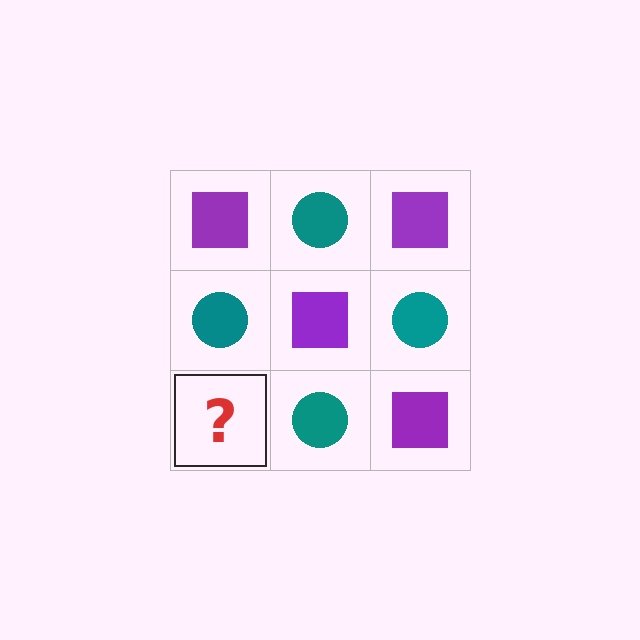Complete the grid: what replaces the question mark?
The question mark should be replaced with a purple square.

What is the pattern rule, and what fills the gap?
The rule is that it alternates purple square and teal circle in a checkerboard pattern. The gap should be filled with a purple square.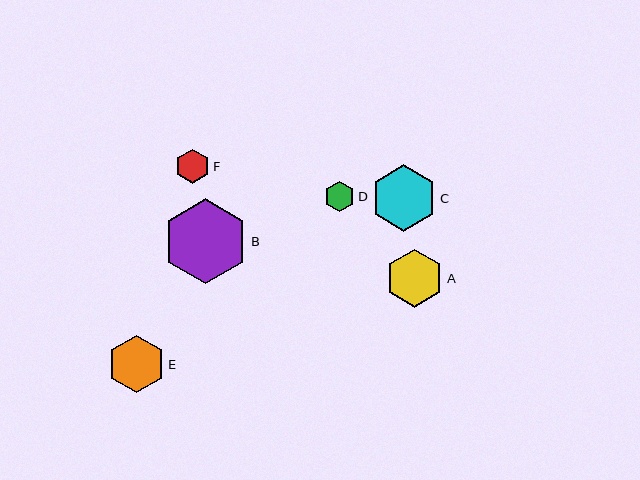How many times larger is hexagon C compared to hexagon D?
Hexagon C is approximately 2.2 times the size of hexagon D.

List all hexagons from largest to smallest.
From largest to smallest: B, C, A, E, F, D.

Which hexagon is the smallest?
Hexagon D is the smallest with a size of approximately 31 pixels.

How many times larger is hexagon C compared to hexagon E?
Hexagon C is approximately 1.2 times the size of hexagon E.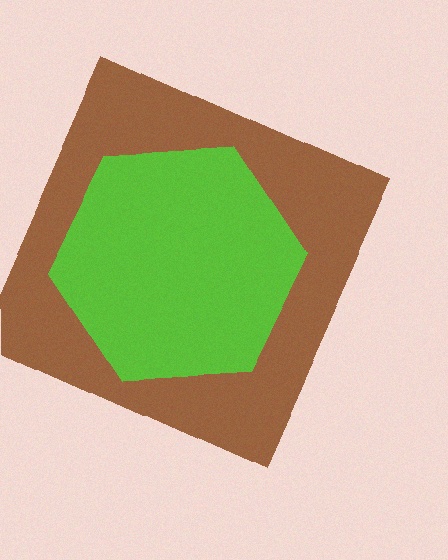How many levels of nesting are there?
2.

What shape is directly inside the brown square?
The lime hexagon.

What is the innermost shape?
The lime hexagon.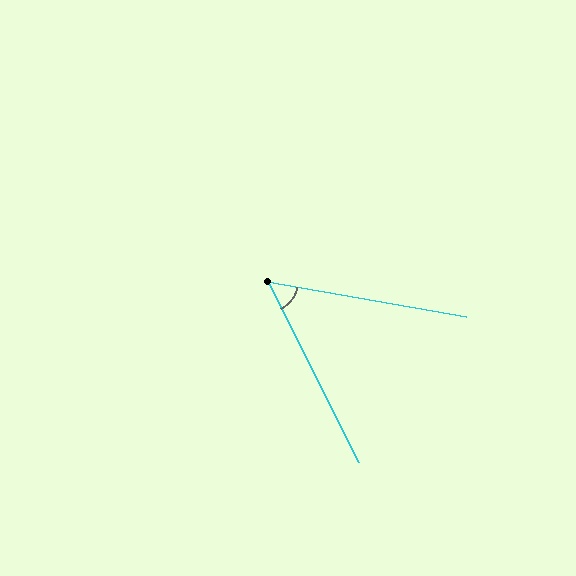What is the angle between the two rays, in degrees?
Approximately 53 degrees.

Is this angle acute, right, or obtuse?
It is acute.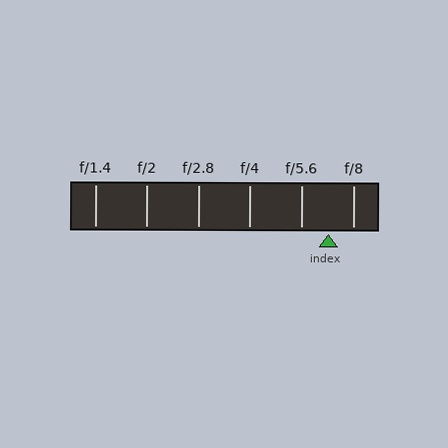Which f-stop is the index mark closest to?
The index mark is closest to f/8.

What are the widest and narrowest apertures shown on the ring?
The widest aperture shown is f/1.4 and the narrowest is f/8.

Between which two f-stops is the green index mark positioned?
The index mark is between f/5.6 and f/8.